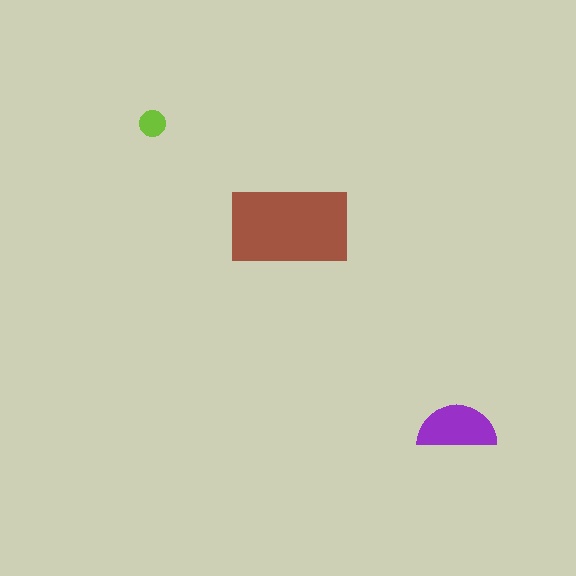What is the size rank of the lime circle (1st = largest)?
3rd.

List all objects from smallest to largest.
The lime circle, the purple semicircle, the brown rectangle.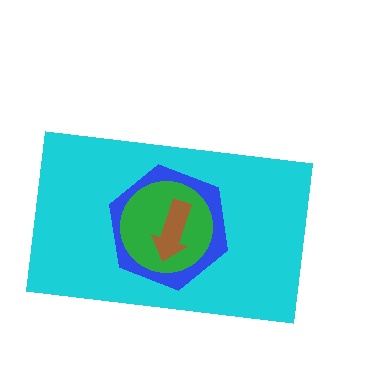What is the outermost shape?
The cyan rectangle.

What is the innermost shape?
The brown arrow.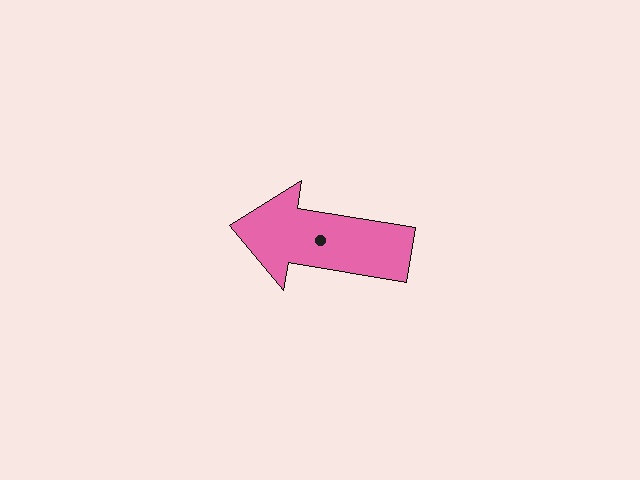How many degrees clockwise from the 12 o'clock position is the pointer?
Approximately 279 degrees.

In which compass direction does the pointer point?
West.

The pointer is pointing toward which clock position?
Roughly 9 o'clock.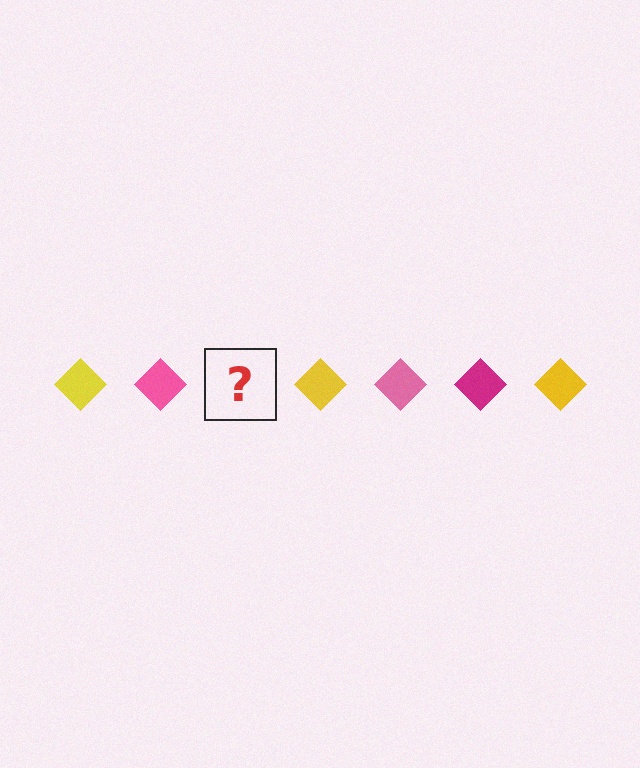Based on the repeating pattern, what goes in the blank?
The blank should be a magenta diamond.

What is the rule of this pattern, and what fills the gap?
The rule is that the pattern cycles through yellow, pink, magenta diamonds. The gap should be filled with a magenta diamond.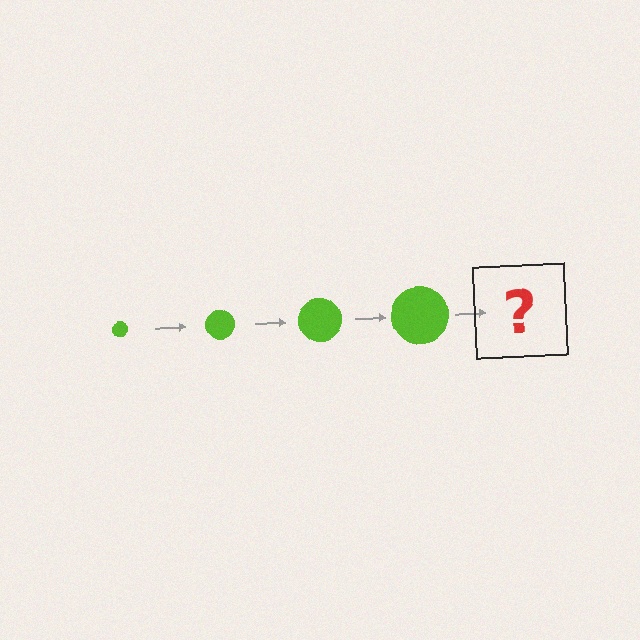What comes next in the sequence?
The next element should be a lime circle, larger than the previous one.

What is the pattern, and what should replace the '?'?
The pattern is that the circle gets progressively larger each step. The '?' should be a lime circle, larger than the previous one.